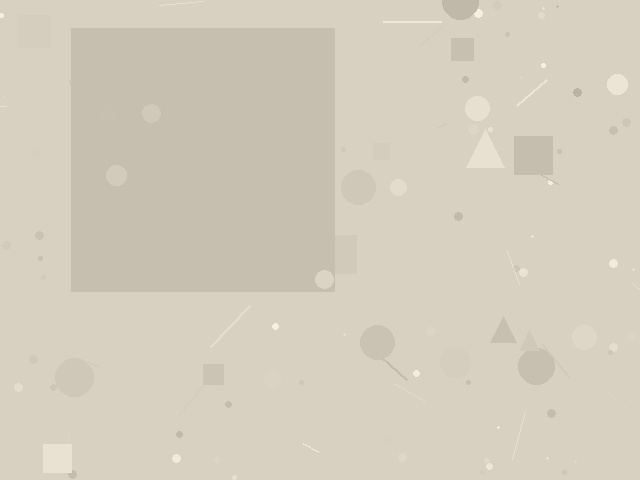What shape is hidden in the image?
A square is hidden in the image.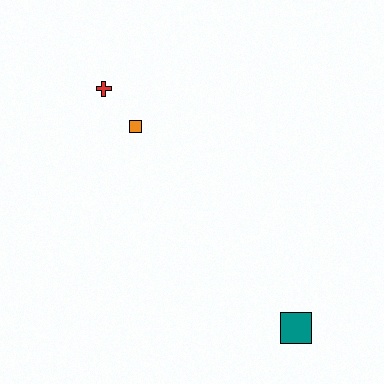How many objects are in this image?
There are 3 objects.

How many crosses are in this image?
There is 1 cross.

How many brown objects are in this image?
There are no brown objects.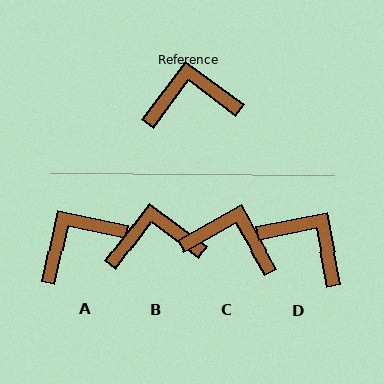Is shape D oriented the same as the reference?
No, it is off by about 42 degrees.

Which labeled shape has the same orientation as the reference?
B.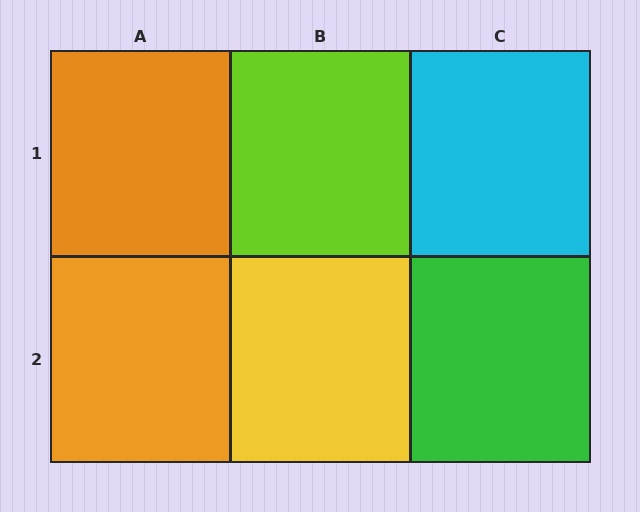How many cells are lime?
1 cell is lime.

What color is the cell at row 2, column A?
Orange.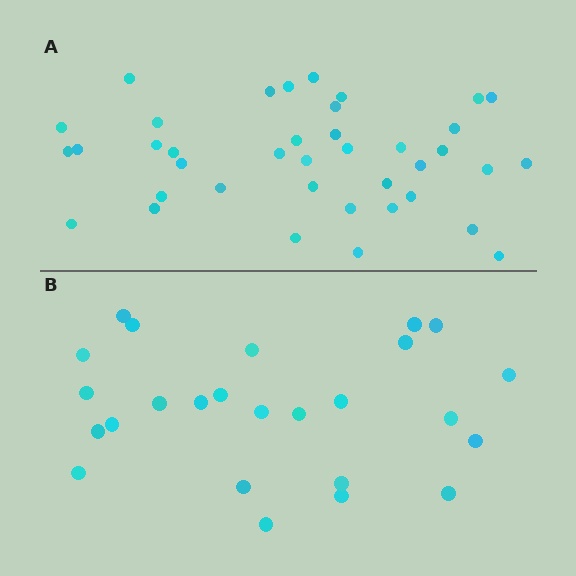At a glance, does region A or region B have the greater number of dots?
Region A (the top region) has more dots.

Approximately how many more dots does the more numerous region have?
Region A has approximately 15 more dots than region B.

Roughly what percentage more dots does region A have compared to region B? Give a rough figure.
About 55% more.